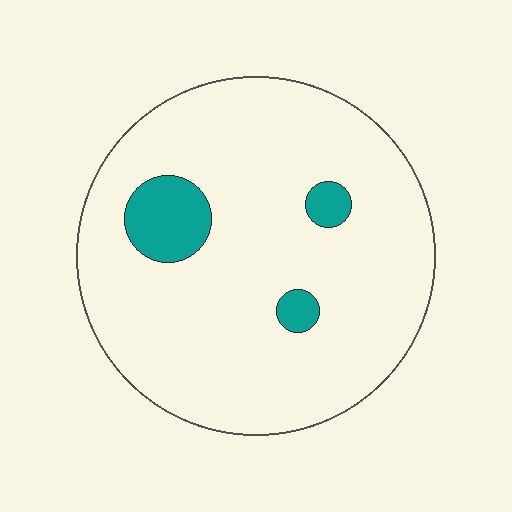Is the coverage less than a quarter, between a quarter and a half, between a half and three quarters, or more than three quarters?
Less than a quarter.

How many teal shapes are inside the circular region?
3.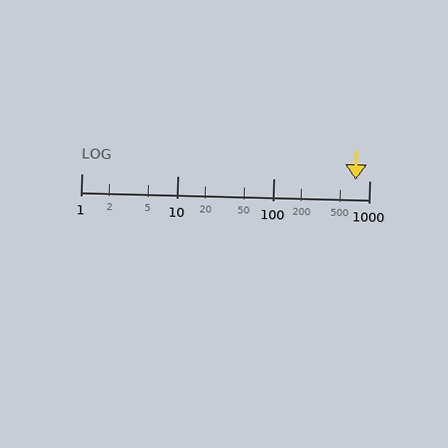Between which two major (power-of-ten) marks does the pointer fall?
The pointer is between 100 and 1000.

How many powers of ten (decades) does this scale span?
The scale spans 3 decades, from 1 to 1000.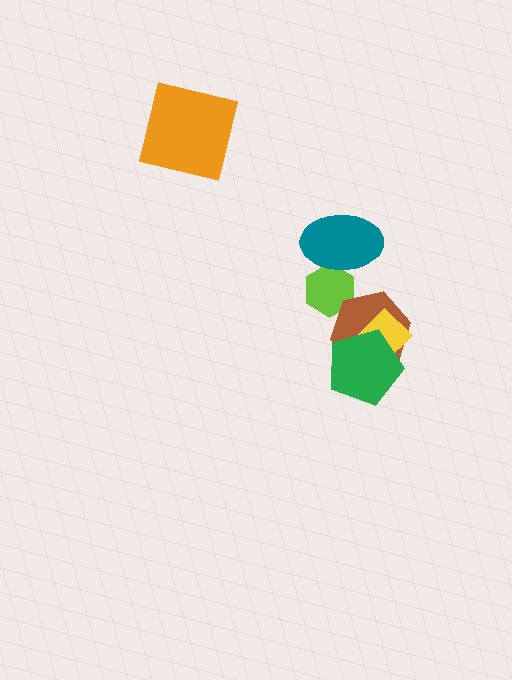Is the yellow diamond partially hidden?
Yes, it is partially covered by another shape.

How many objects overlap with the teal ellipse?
1 object overlaps with the teal ellipse.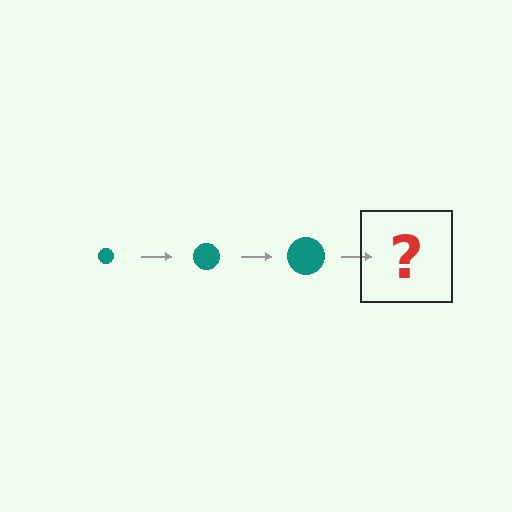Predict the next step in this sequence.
The next step is a teal circle, larger than the previous one.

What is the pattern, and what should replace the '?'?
The pattern is that the circle gets progressively larger each step. The '?' should be a teal circle, larger than the previous one.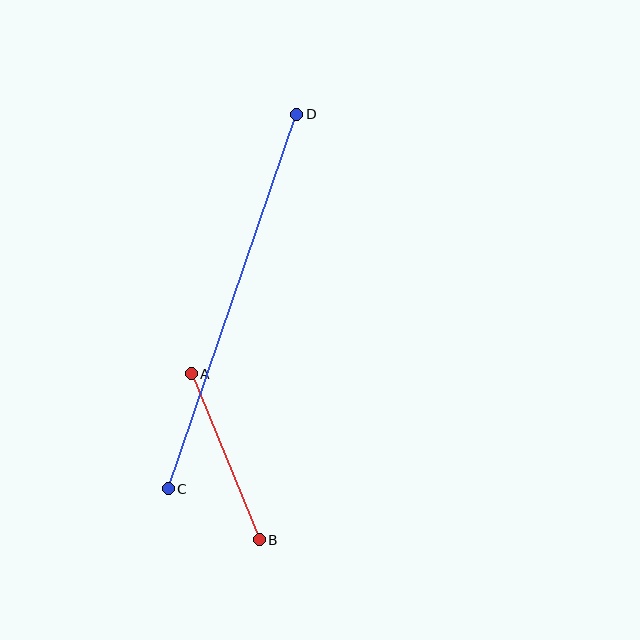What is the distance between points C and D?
The distance is approximately 396 pixels.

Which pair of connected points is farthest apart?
Points C and D are farthest apart.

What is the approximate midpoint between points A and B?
The midpoint is at approximately (225, 457) pixels.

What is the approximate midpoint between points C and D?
The midpoint is at approximately (233, 302) pixels.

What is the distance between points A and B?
The distance is approximately 179 pixels.